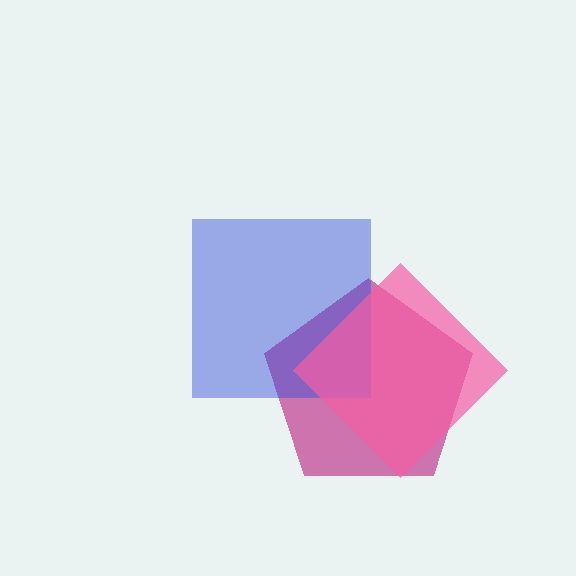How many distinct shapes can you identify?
There are 3 distinct shapes: a magenta pentagon, a blue square, a pink diamond.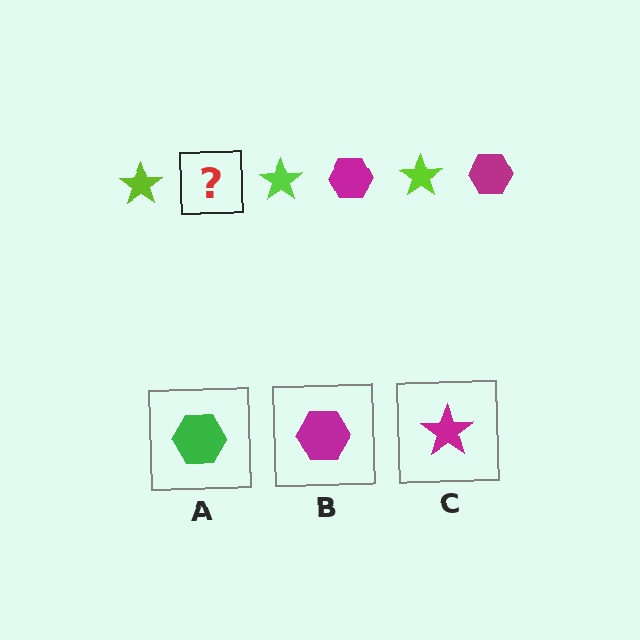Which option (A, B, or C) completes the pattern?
B.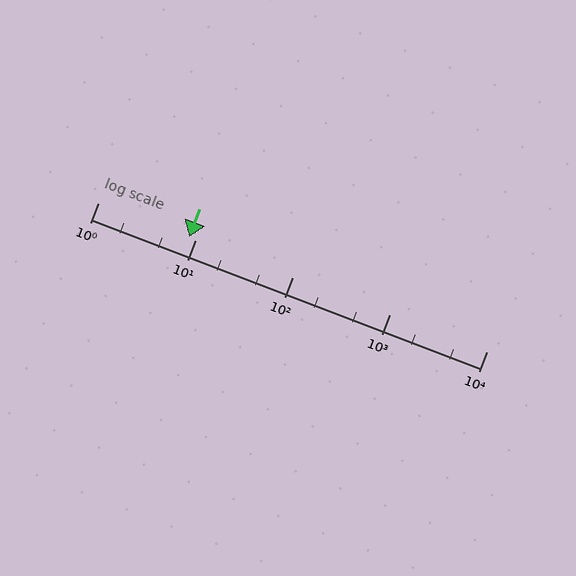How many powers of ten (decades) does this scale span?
The scale spans 4 decades, from 1 to 10000.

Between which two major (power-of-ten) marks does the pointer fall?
The pointer is between 1 and 10.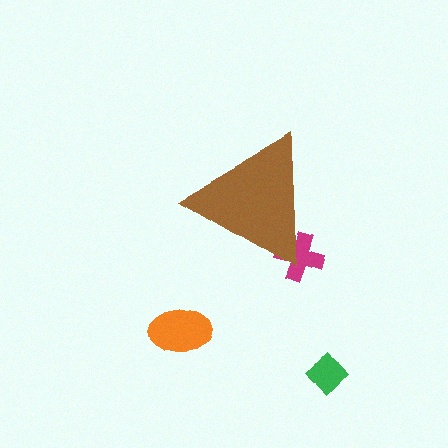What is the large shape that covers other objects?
A brown triangle.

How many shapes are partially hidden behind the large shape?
1 shape is partially hidden.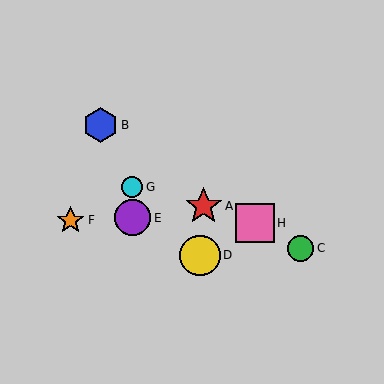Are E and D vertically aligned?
No, E is at x≈132 and D is at x≈200.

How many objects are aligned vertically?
2 objects (E, G) are aligned vertically.